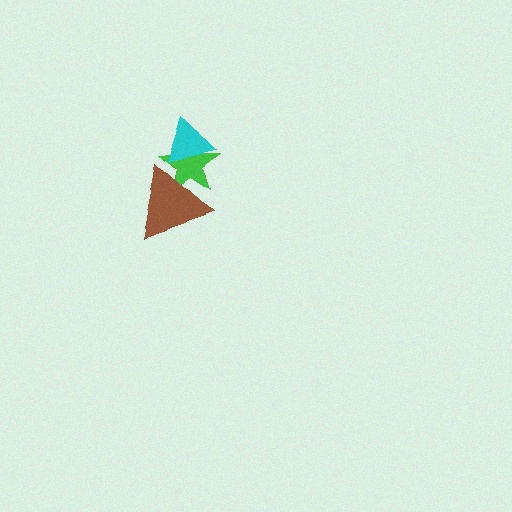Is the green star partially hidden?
Yes, it is partially covered by another shape.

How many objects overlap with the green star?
2 objects overlap with the green star.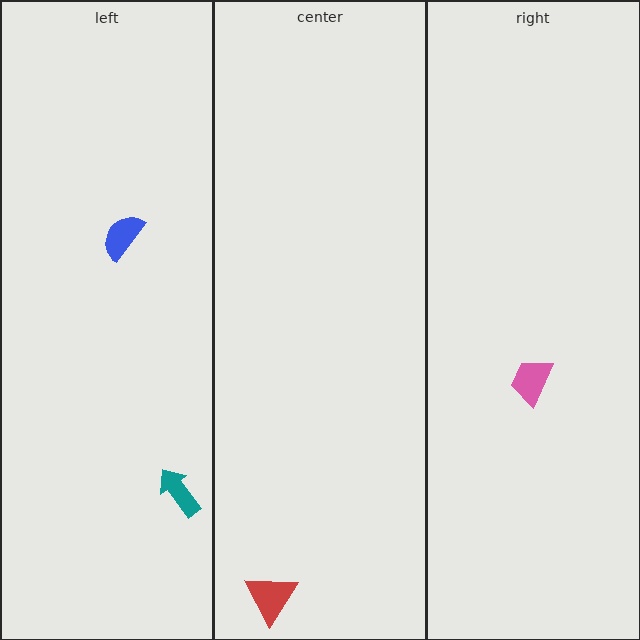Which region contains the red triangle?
The center region.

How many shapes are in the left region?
2.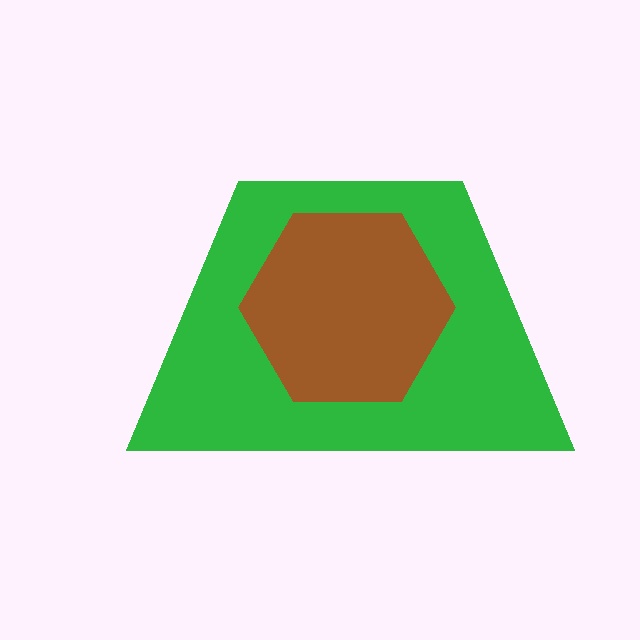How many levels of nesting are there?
2.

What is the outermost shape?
The green trapezoid.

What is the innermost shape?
The brown hexagon.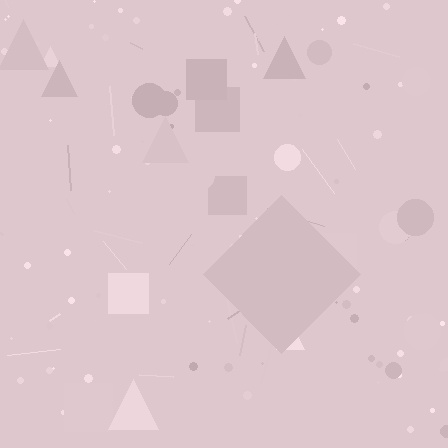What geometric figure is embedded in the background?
A diamond is embedded in the background.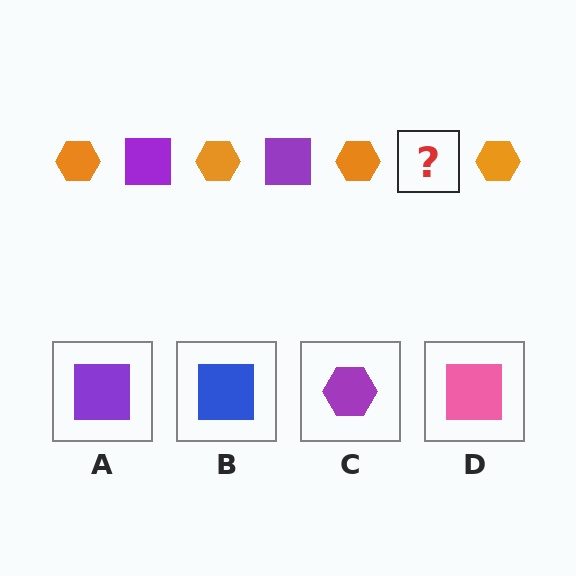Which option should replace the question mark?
Option A.